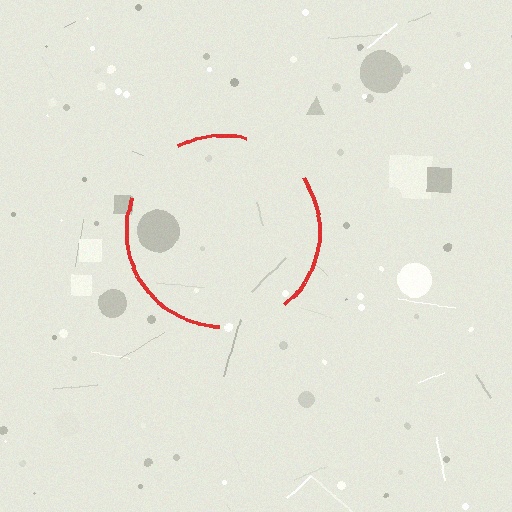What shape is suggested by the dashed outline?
The dashed outline suggests a circle.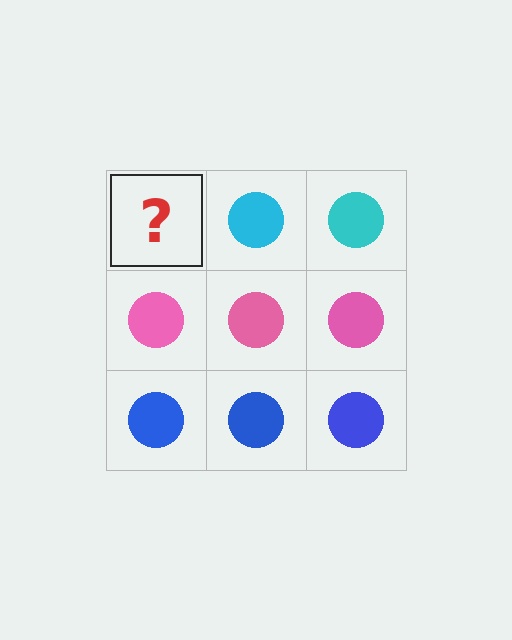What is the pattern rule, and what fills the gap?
The rule is that each row has a consistent color. The gap should be filled with a cyan circle.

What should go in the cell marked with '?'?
The missing cell should contain a cyan circle.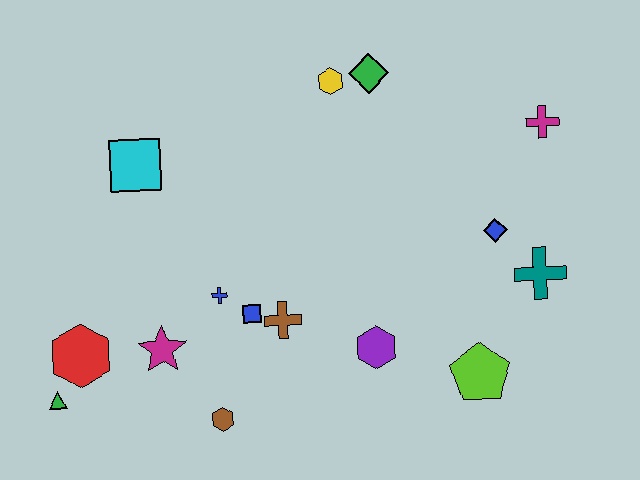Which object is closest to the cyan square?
The blue cross is closest to the cyan square.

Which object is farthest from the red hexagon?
The magenta cross is farthest from the red hexagon.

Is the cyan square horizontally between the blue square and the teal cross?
No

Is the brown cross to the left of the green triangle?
No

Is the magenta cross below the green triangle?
No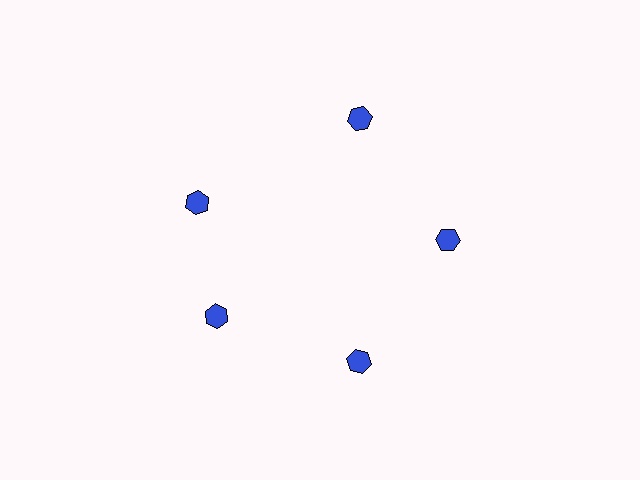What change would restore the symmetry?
The symmetry would be restored by rotating it back into even spacing with its neighbors so that all 5 hexagons sit at equal angles and equal distance from the center.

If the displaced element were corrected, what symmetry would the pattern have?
It would have 5-fold rotational symmetry — the pattern would map onto itself every 72 degrees.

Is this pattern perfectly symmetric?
No. The 5 blue hexagons are arranged in a ring, but one element near the 10 o'clock position is rotated out of alignment along the ring, breaking the 5-fold rotational symmetry.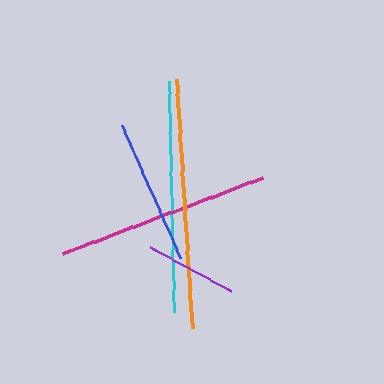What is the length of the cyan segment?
The cyan segment is approximately 230 pixels long.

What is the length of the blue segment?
The blue segment is approximately 145 pixels long.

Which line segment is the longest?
The orange line is the longest at approximately 250 pixels.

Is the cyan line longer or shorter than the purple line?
The cyan line is longer than the purple line.